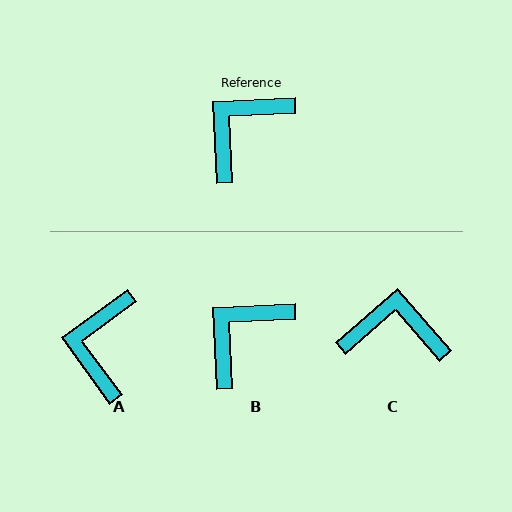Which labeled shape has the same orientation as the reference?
B.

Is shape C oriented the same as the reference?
No, it is off by about 52 degrees.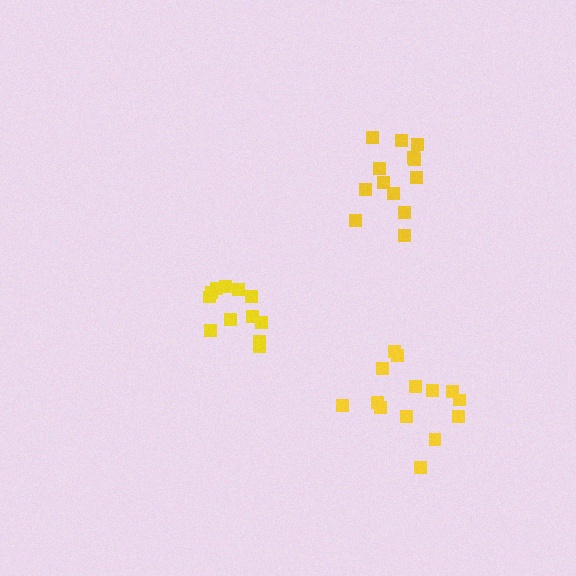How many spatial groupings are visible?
There are 3 spatial groupings.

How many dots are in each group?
Group 1: 12 dots, Group 2: 13 dots, Group 3: 14 dots (39 total).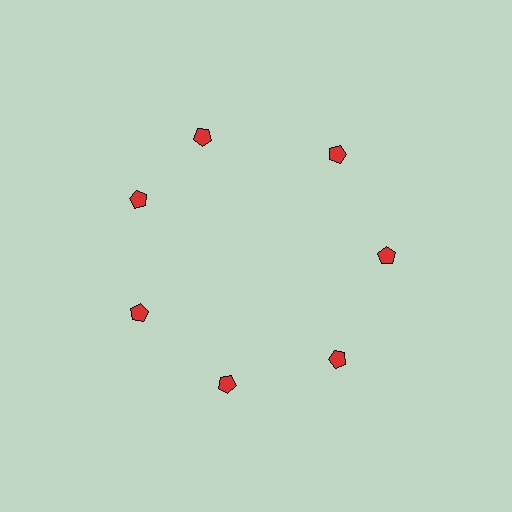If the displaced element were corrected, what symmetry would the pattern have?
It would have 7-fold rotational symmetry — the pattern would map onto itself every 51 degrees.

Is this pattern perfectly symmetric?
No. The 7 red pentagons are arranged in a ring, but one element near the 12 o'clock position is rotated out of alignment along the ring, breaking the 7-fold rotational symmetry.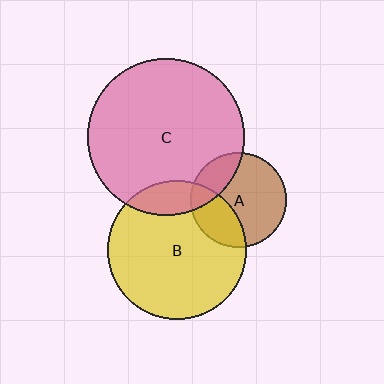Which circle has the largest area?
Circle C (pink).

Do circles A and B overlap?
Yes.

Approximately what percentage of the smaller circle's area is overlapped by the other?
Approximately 30%.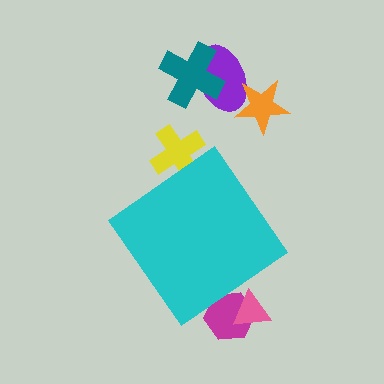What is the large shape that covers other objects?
A cyan diamond.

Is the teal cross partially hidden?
No, the teal cross is fully visible.